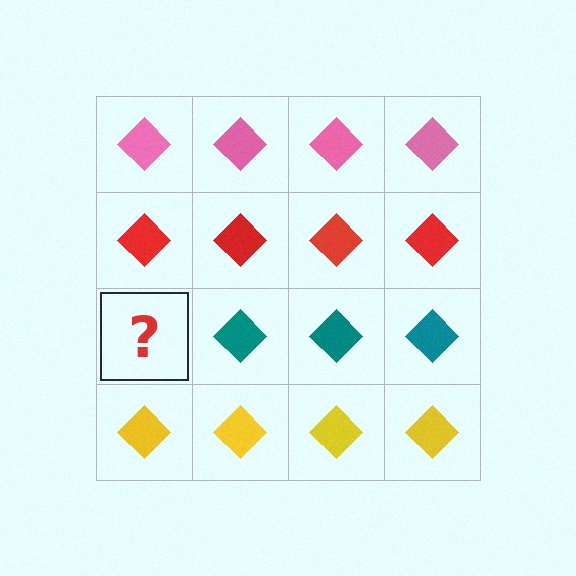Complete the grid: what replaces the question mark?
The question mark should be replaced with a teal diamond.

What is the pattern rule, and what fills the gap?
The rule is that each row has a consistent color. The gap should be filled with a teal diamond.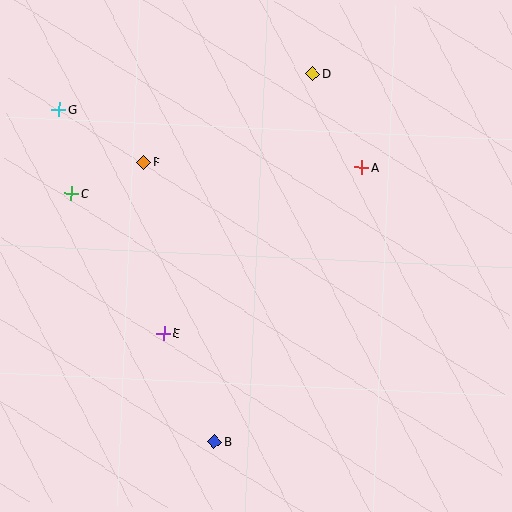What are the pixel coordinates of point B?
Point B is at (214, 442).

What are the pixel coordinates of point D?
Point D is at (313, 74).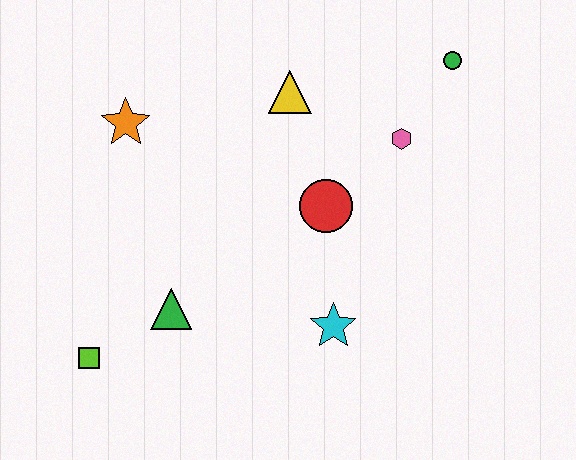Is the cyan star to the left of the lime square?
No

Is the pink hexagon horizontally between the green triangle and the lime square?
No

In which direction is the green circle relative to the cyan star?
The green circle is above the cyan star.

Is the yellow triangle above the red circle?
Yes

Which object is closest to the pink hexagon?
The green circle is closest to the pink hexagon.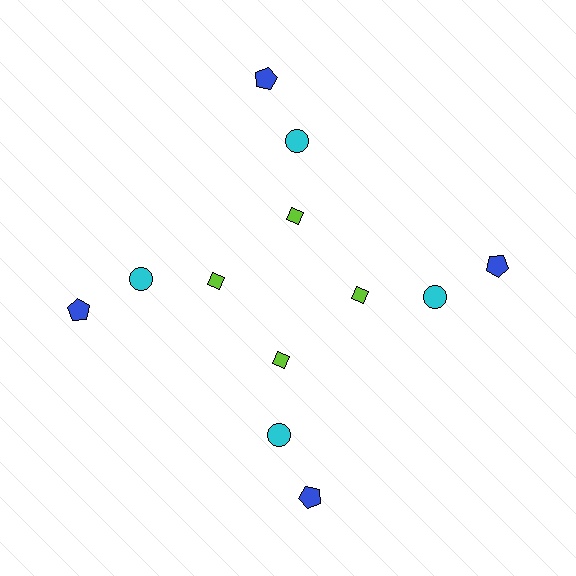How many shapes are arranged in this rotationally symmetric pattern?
There are 12 shapes, arranged in 4 groups of 3.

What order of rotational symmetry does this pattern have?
This pattern has 4-fold rotational symmetry.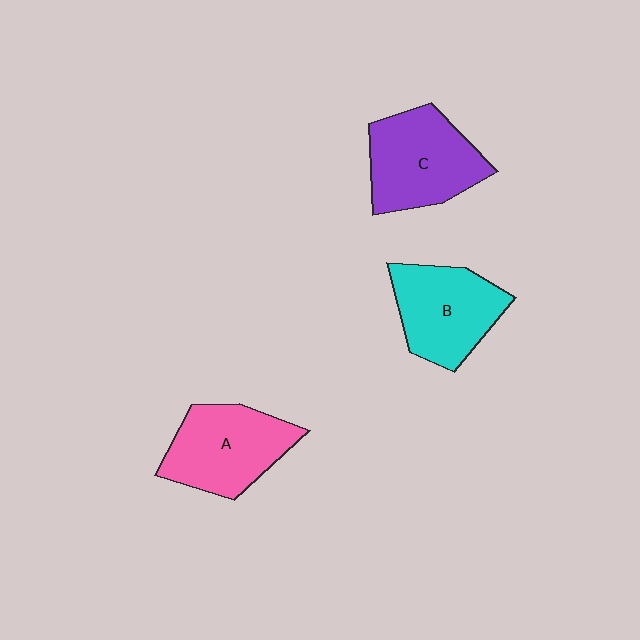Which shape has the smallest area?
Shape B (cyan).